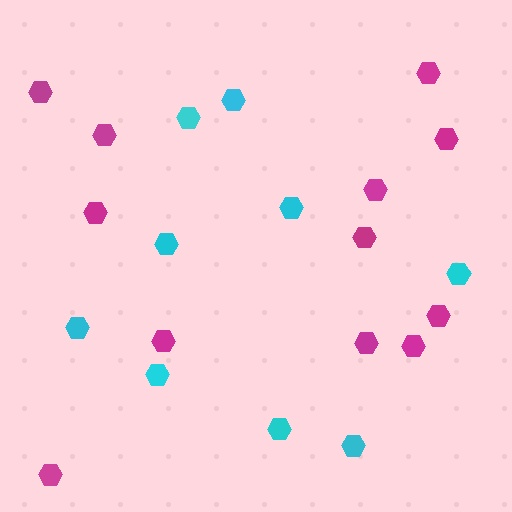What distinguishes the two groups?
There are 2 groups: one group of cyan hexagons (9) and one group of magenta hexagons (12).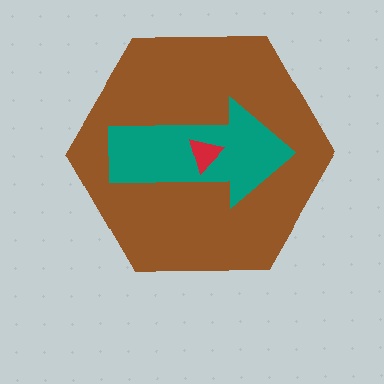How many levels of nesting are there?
3.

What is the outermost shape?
The brown hexagon.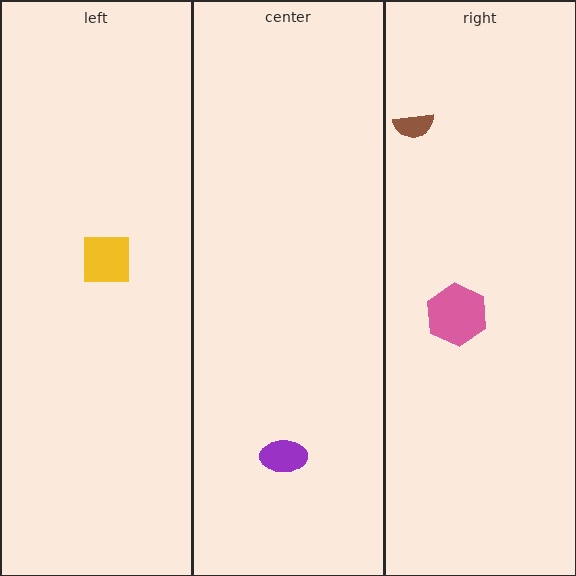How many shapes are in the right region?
2.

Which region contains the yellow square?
The left region.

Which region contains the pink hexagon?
The right region.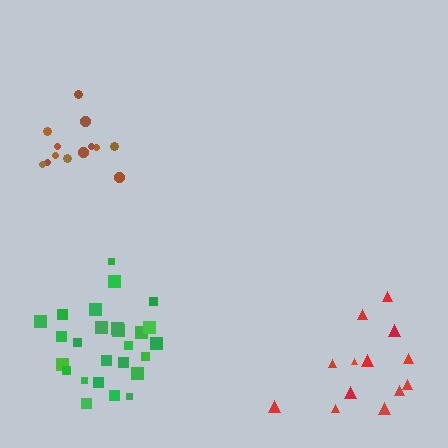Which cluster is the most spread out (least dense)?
Red.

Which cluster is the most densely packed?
Green.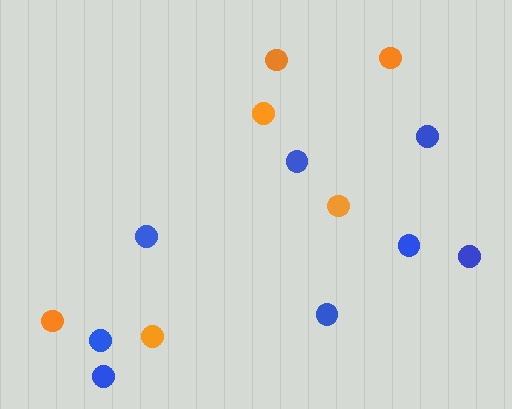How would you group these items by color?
There are 2 groups: one group of blue circles (8) and one group of orange circles (6).